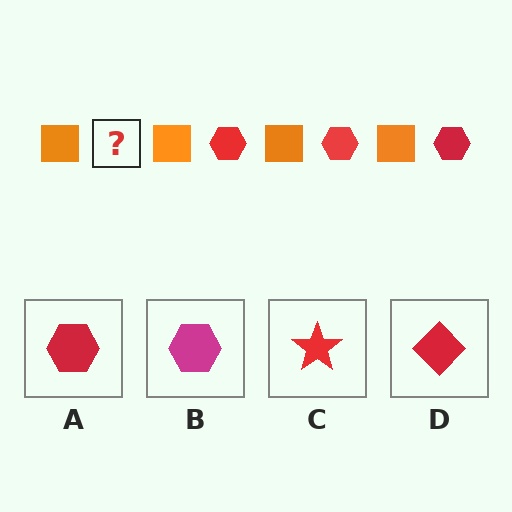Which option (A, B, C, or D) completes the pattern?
A.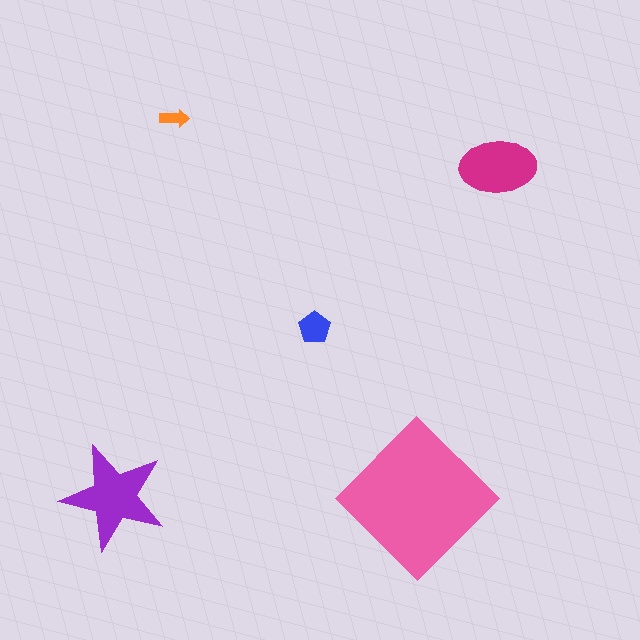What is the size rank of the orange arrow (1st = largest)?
5th.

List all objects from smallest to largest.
The orange arrow, the blue pentagon, the magenta ellipse, the purple star, the pink diamond.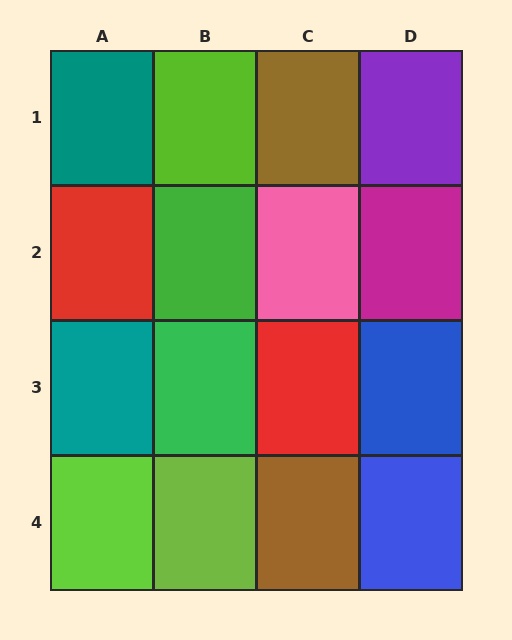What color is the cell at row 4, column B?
Lime.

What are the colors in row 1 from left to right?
Teal, lime, brown, purple.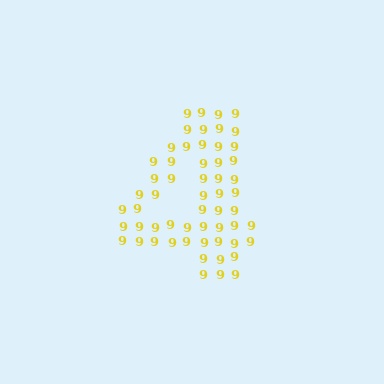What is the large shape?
The large shape is the digit 4.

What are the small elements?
The small elements are digit 9's.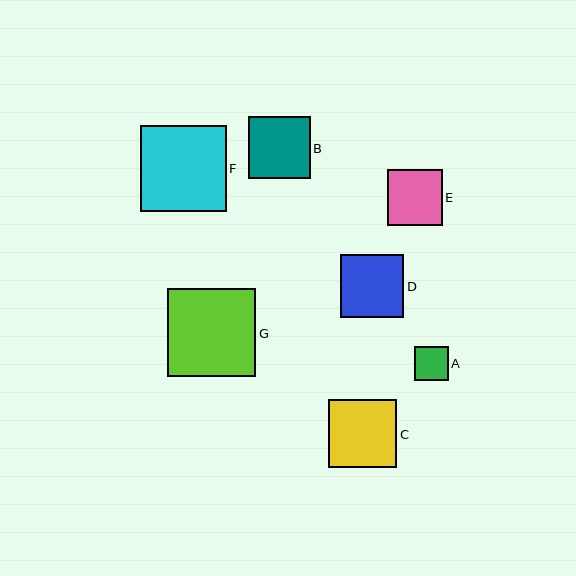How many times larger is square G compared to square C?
Square G is approximately 1.3 times the size of square C.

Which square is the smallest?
Square A is the smallest with a size of approximately 34 pixels.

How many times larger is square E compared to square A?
Square E is approximately 1.6 times the size of square A.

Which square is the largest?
Square G is the largest with a size of approximately 88 pixels.